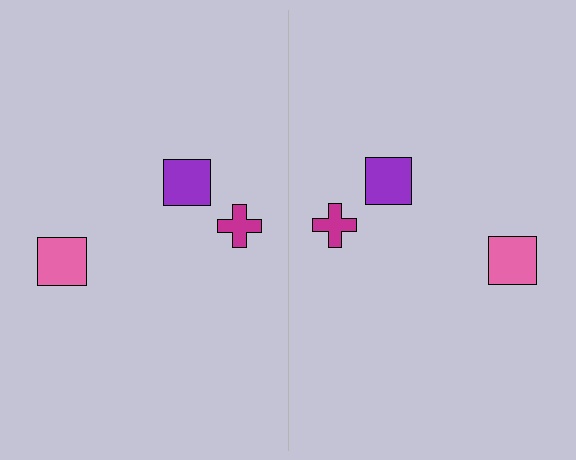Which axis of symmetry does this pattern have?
The pattern has a vertical axis of symmetry running through the center of the image.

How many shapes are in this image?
There are 6 shapes in this image.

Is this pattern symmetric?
Yes, this pattern has bilateral (reflection) symmetry.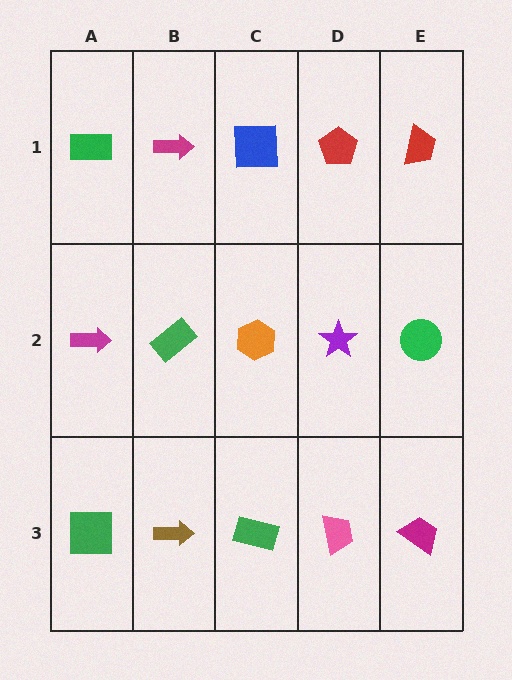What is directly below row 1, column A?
A magenta arrow.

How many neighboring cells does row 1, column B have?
3.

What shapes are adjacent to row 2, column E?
A red trapezoid (row 1, column E), a magenta trapezoid (row 3, column E), a purple star (row 2, column D).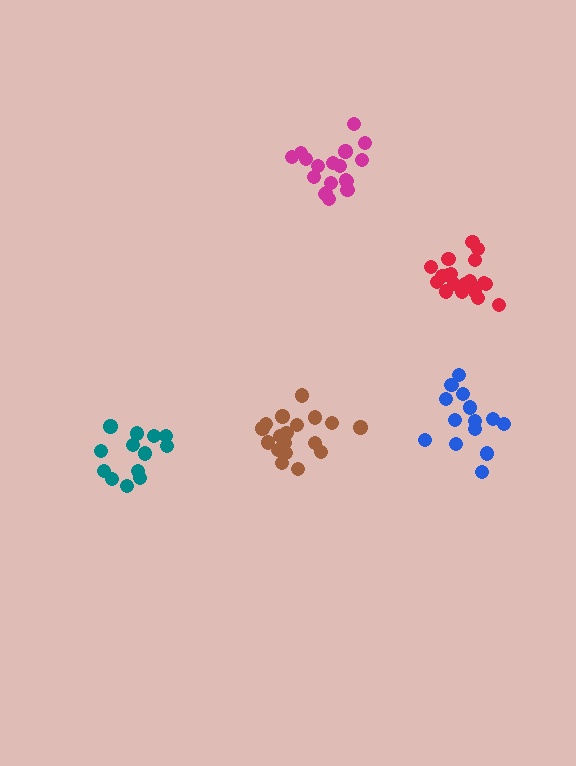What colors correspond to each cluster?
The clusters are colored: red, blue, magenta, brown, teal.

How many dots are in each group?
Group 1: 19 dots, Group 2: 14 dots, Group 3: 18 dots, Group 4: 19 dots, Group 5: 14 dots (84 total).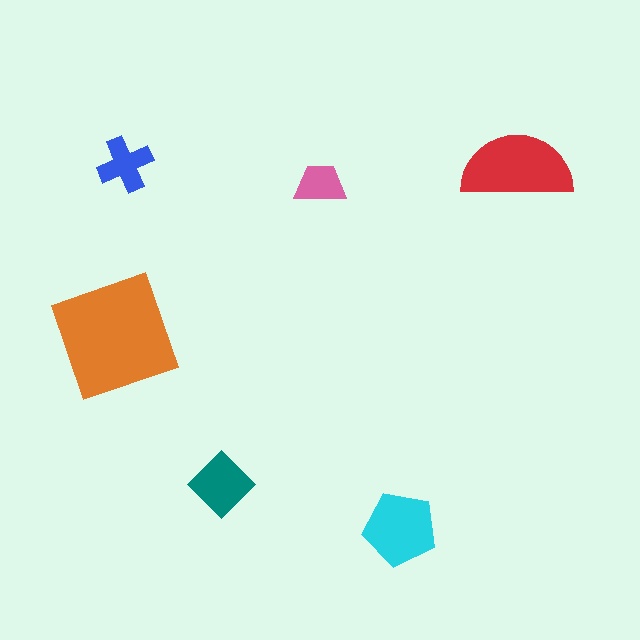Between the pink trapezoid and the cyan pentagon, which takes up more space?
The cyan pentagon.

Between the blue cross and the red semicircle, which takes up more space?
The red semicircle.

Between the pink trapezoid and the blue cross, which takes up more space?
The blue cross.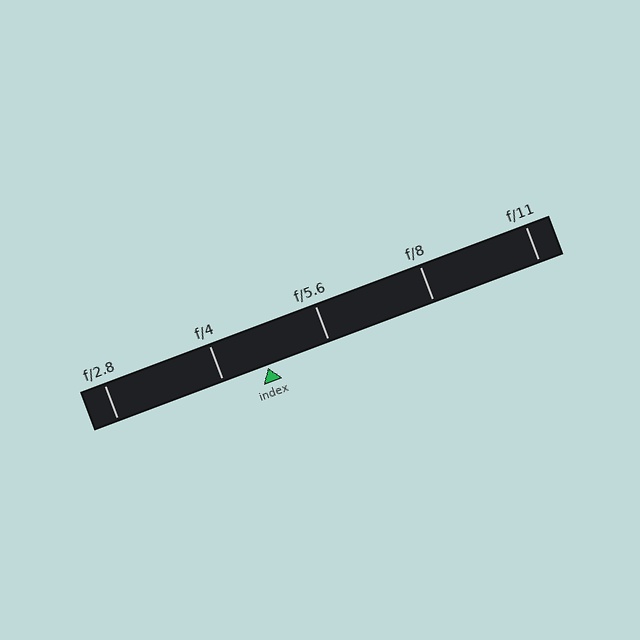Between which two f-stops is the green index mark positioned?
The index mark is between f/4 and f/5.6.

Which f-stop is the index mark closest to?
The index mark is closest to f/4.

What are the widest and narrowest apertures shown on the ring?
The widest aperture shown is f/2.8 and the narrowest is f/11.